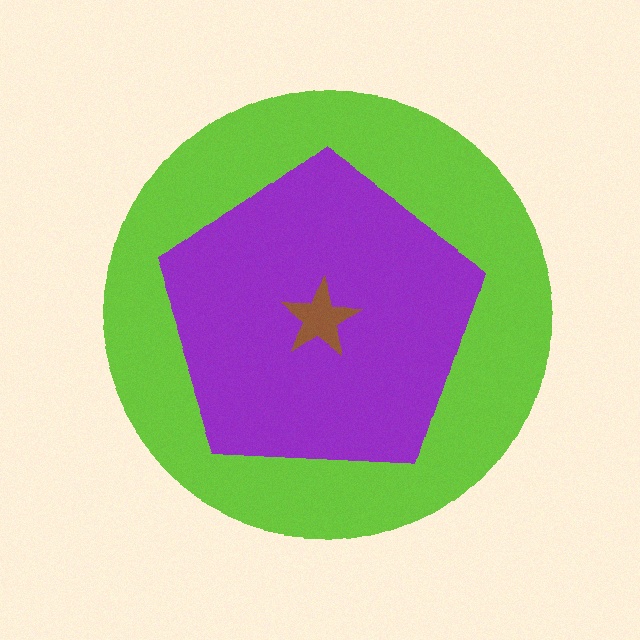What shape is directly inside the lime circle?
The purple pentagon.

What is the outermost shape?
The lime circle.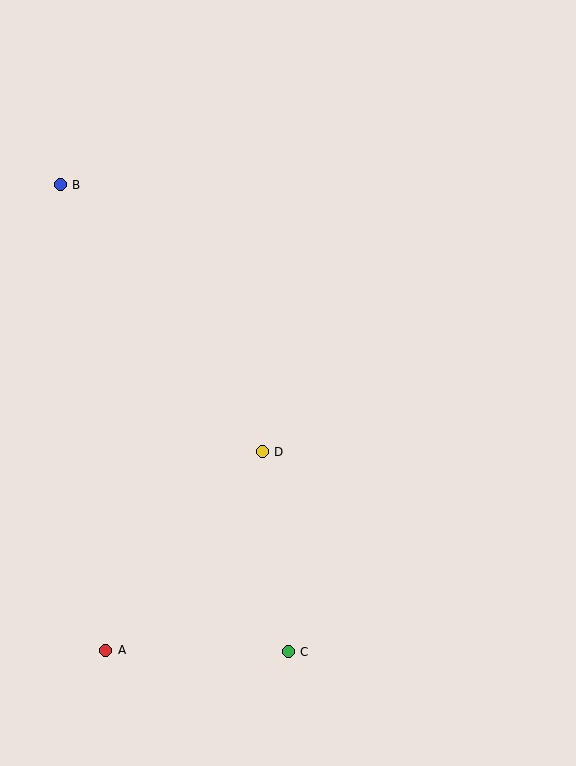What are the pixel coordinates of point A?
Point A is at (106, 650).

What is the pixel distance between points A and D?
The distance between A and D is 253 pixels.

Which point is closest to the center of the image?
Point D at (262, 452) is closest to the center.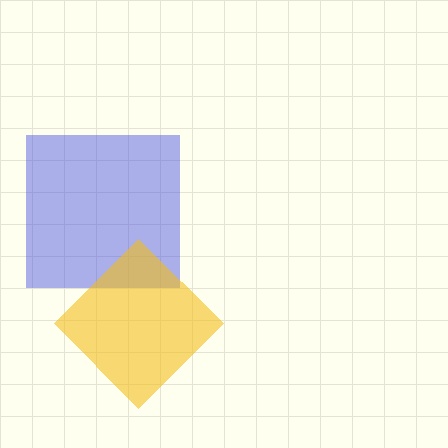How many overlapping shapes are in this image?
There are 2 overlapping shapes in the image.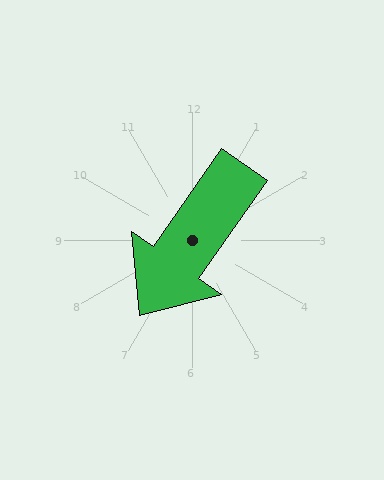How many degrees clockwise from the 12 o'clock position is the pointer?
Approximately 215 degrees.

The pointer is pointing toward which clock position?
Roughly 7 o'clock.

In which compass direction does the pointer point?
Southwest.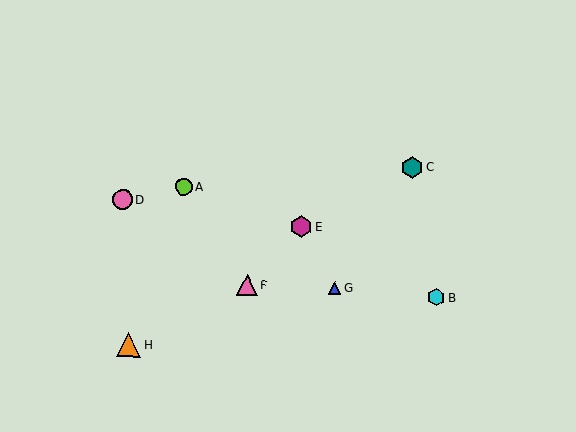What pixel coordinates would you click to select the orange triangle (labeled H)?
Click at (129, 345) to select the orange triangle H.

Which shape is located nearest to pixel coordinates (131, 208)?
The pink circle (labeled D) at (123, 200) is nearest to that location.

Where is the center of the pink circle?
The center of the pink circle is at (123, 200).